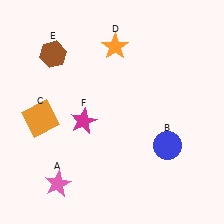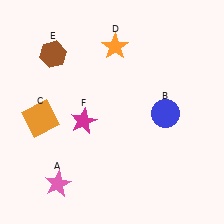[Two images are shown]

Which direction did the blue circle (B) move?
The blue circle (B) moved up.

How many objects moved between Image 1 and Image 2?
1 object moved between the two images.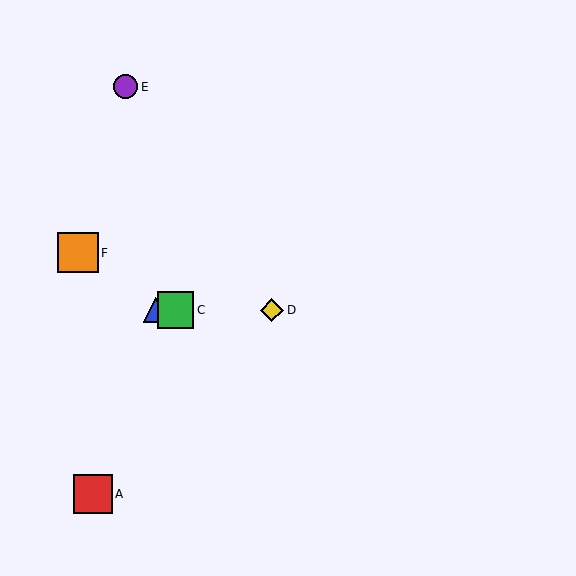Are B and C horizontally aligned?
Yes, both are at y≈310.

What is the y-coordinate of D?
Object D is at y≈310.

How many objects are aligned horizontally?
3 objects (B, C, D) are aligned horizontally.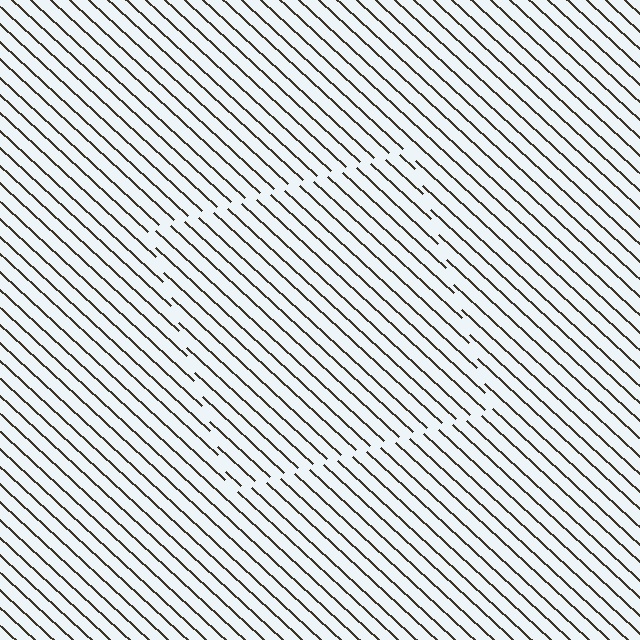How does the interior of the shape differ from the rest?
The interior of the shape contains the same grating, shifted by half a period — the contour is defined by the phase discontinuity where line-ends from the inner and outer gratings abut.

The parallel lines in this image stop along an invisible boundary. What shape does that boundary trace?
An illusory square. The interior of the shape contains the same grating, shifted by half a period — the contour is defined by the phase discontinuity where line-ends from the inner and outer gratings abut.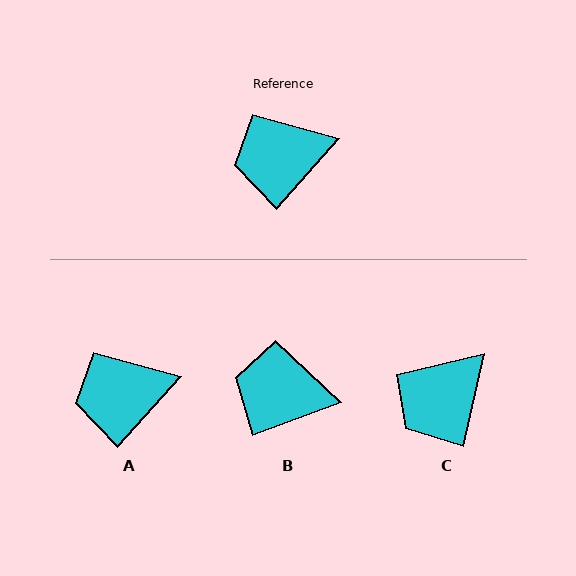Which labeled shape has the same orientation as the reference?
A.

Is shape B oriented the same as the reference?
No, it is off by about 28 degrees.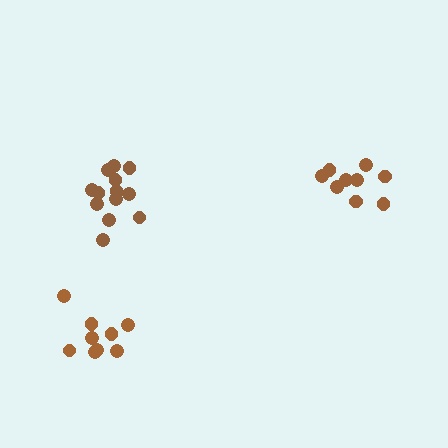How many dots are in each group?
Group 1: 9 dots, Group 2: 9 dots, Group 3: 13 dots (31 total).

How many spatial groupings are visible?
There are 3 spatial groupings.